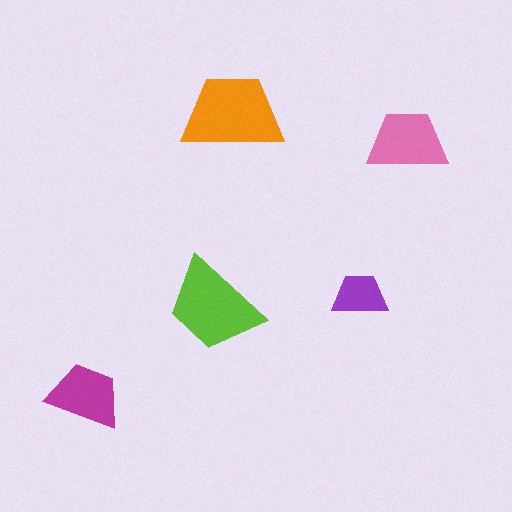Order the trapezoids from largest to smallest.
the orange one, the lime one, the pink one, the magenta one, the purple one.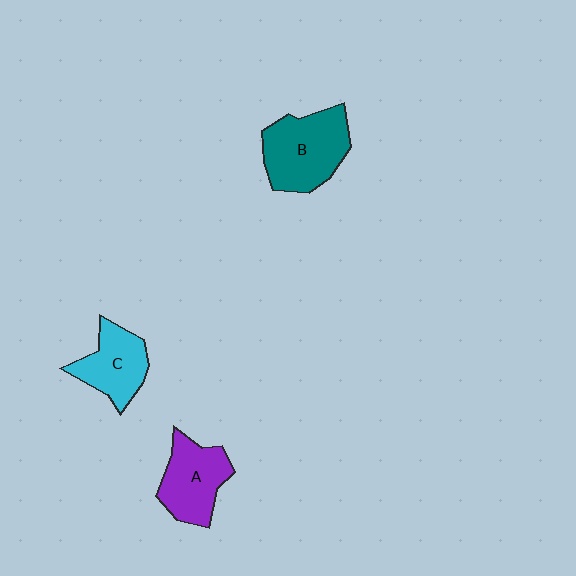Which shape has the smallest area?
Shape C (cyan).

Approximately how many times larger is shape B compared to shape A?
Approximately 1.3 times.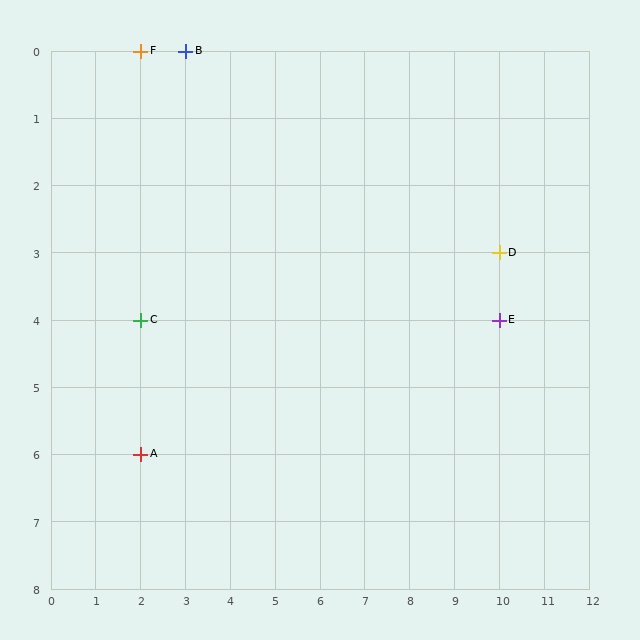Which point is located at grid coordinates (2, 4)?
Point C is at (2, 4).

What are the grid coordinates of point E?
Point E is at grid coordinates (10, 4).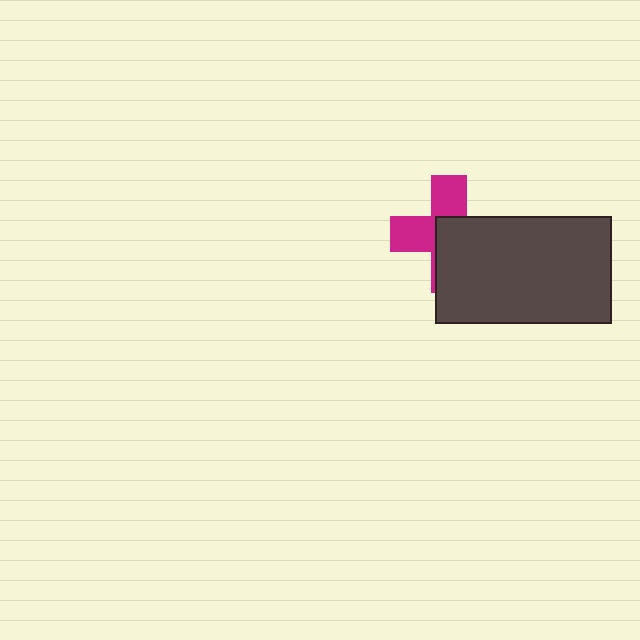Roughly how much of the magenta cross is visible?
About half of it is visible (roughly 45%).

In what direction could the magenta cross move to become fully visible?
The magenta cross could move toward the upper-left. That would shift it out from behind the dark gray rectangle entirely.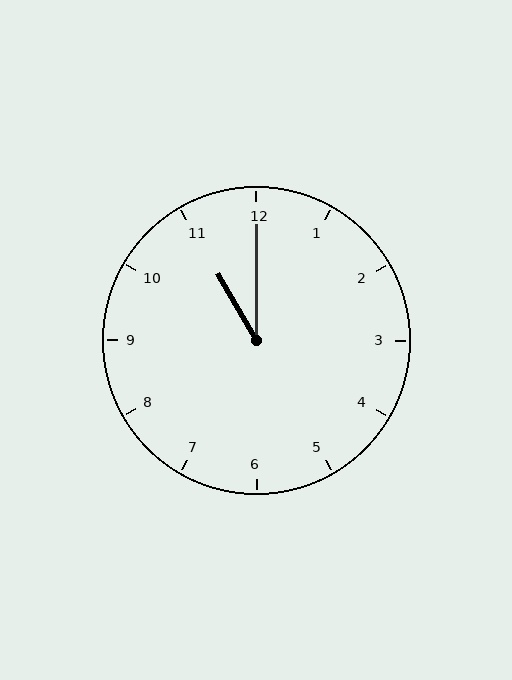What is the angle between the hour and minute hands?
Approximately 30 degrees.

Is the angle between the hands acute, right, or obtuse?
It is acute.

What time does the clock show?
11:00.